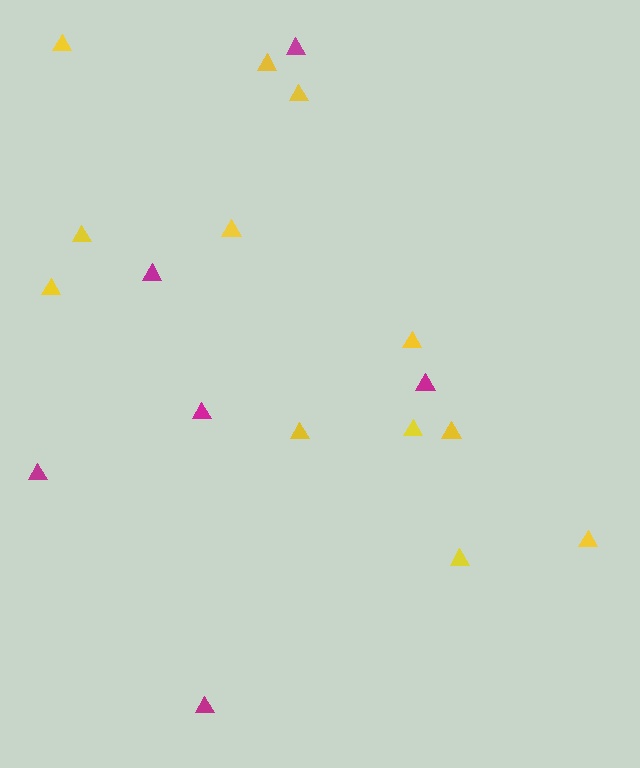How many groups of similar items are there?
There are 2 groups: one group of magenta triangles (6) and one group of yellow triangles (12).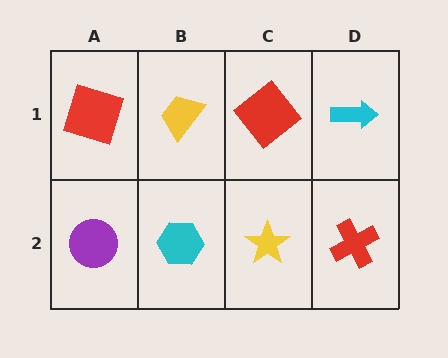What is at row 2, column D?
A red cross.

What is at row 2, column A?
A purple circle.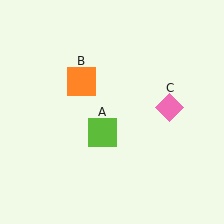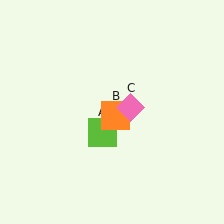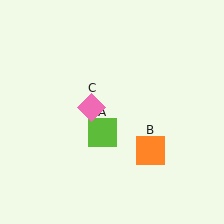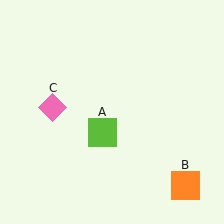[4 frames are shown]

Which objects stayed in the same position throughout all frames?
Lime square (object A) remained stationary.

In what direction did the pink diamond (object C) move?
The pink diamond (object C) moved left.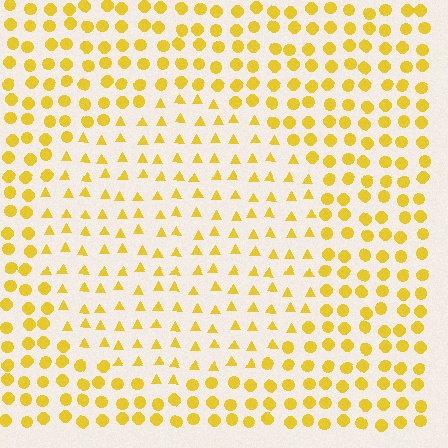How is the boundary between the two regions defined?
The boundary is defined by a change in element shape: triangles inside vs. circles outside. All elements share the same color and spacing.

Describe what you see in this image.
The image is filled with small yellow elements arranged in a uniform grid. A circle-shaped region contains triangles, while the surrounding area contains circles. The boundary is defined purely by the change in element shape.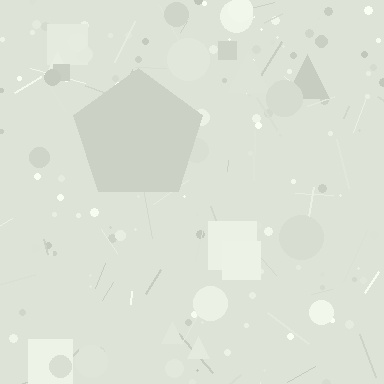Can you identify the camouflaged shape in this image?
The camouflaged shape is a pentagon.